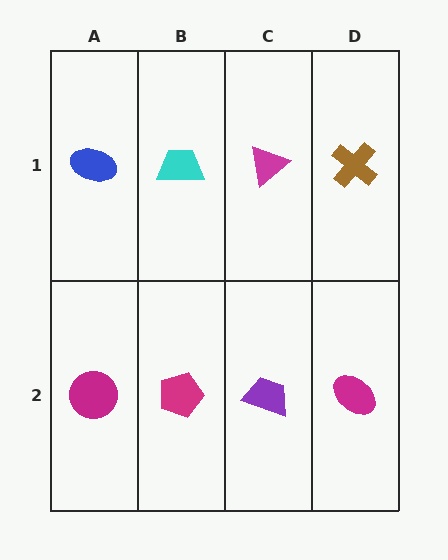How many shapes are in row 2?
4 shapes.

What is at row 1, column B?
A cyan trapezoid.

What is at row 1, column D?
A brown cross.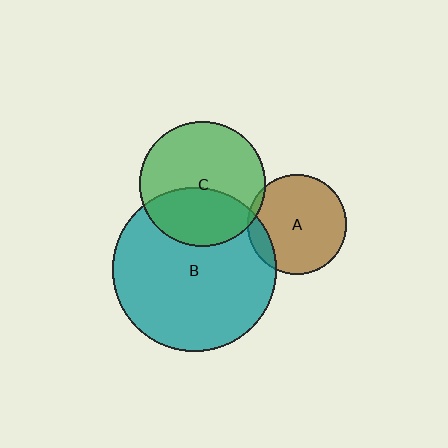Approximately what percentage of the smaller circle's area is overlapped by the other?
Approximately 10%.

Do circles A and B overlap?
Yes.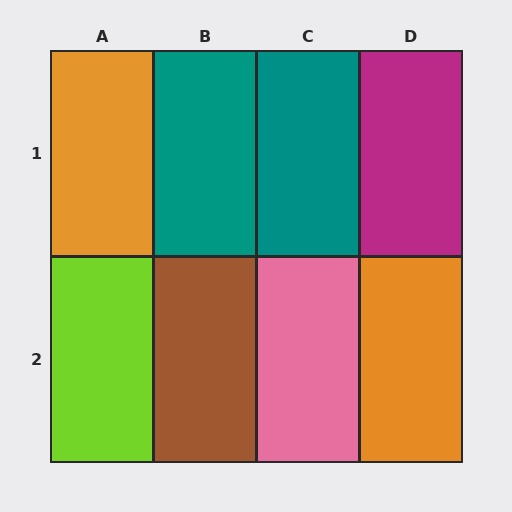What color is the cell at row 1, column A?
Orange.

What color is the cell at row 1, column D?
Magenta.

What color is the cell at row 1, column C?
Teal.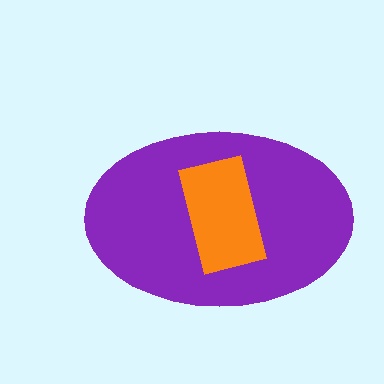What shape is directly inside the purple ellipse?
The orange rectangle.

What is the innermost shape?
The orange rectangle.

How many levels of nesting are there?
2.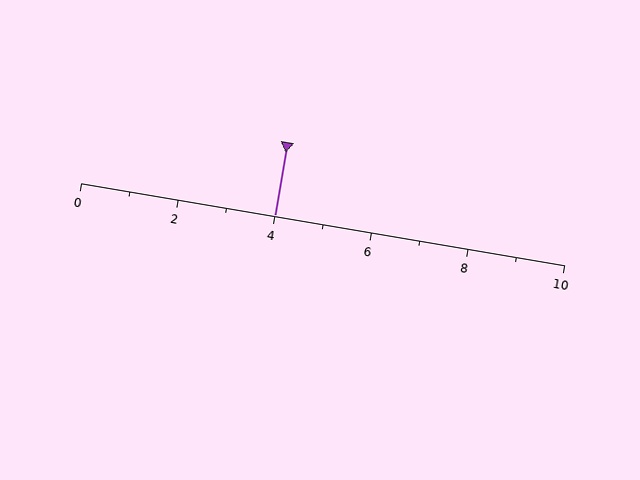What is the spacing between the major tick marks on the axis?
The major ticks are spaced 2 apart.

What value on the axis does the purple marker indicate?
The marker indicates approximately 4.